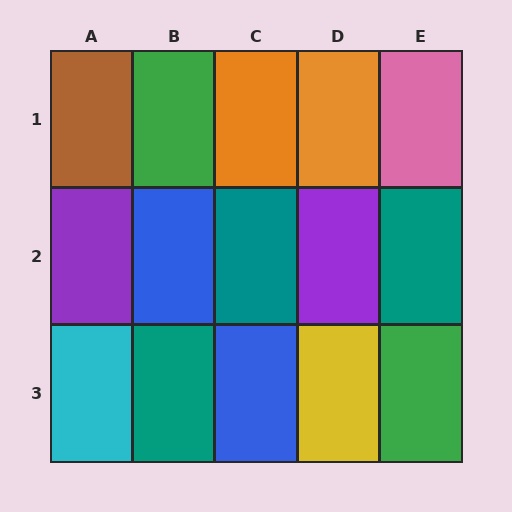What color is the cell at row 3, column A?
Cyan.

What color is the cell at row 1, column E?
Pink.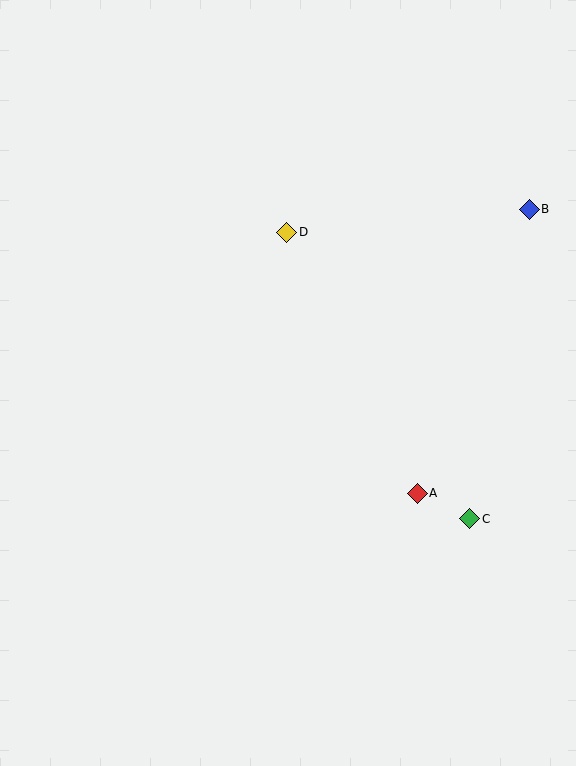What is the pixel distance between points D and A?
The distance between D and A is 292 pixels.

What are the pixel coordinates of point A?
Point A is at (417, 494).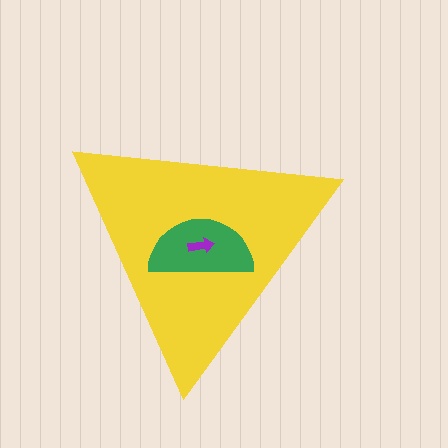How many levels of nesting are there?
3.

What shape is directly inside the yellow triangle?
The green semicircle.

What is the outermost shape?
The yellow triangle.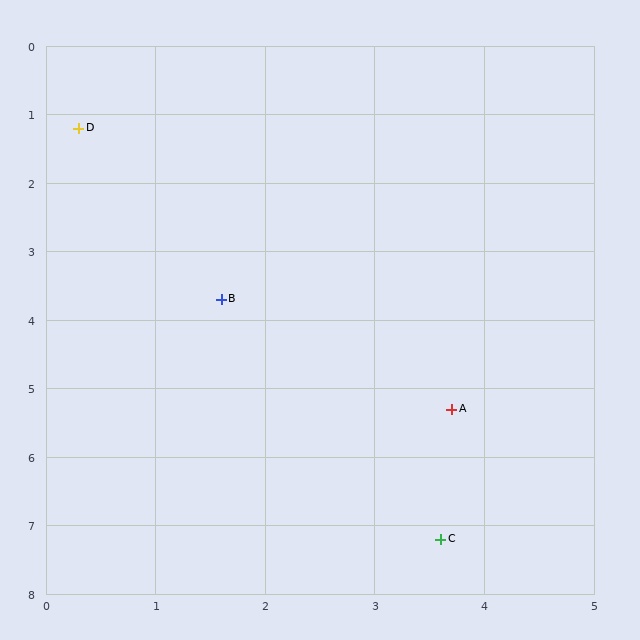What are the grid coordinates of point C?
Point C is at approximately (3.6, 7.2).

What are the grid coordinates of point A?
Point A is at approximately (3.7, 5.3).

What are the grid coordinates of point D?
Point D is at approximately (0.3, 1.2).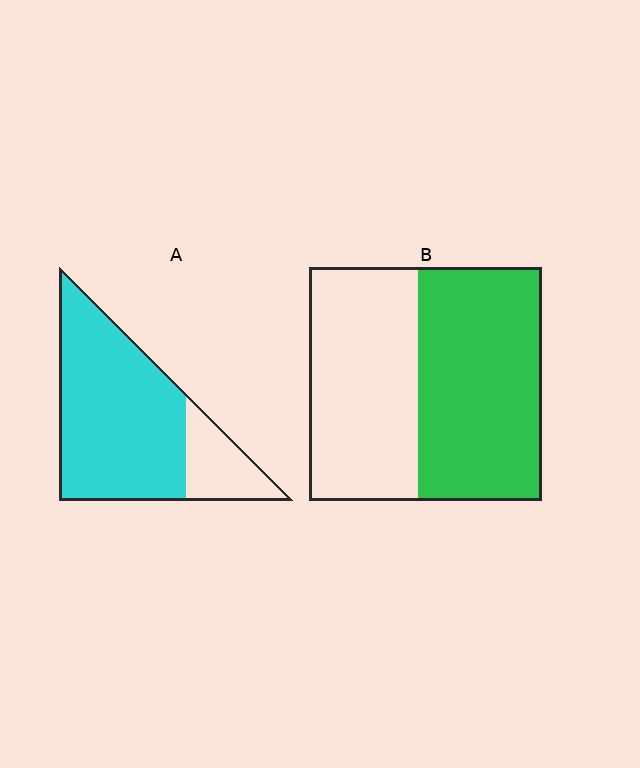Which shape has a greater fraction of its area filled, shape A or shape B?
Shape A.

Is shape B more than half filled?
Roughly half.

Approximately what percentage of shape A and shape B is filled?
A is approximately 80% and B is approximately 55%.